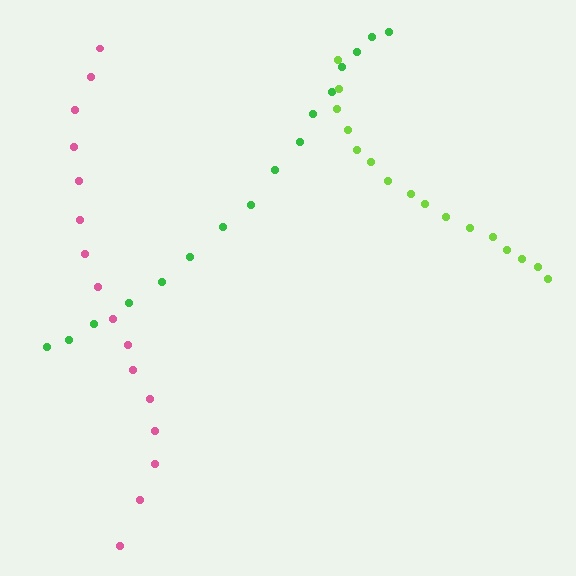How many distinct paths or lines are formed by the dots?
There are 3 distinct paths.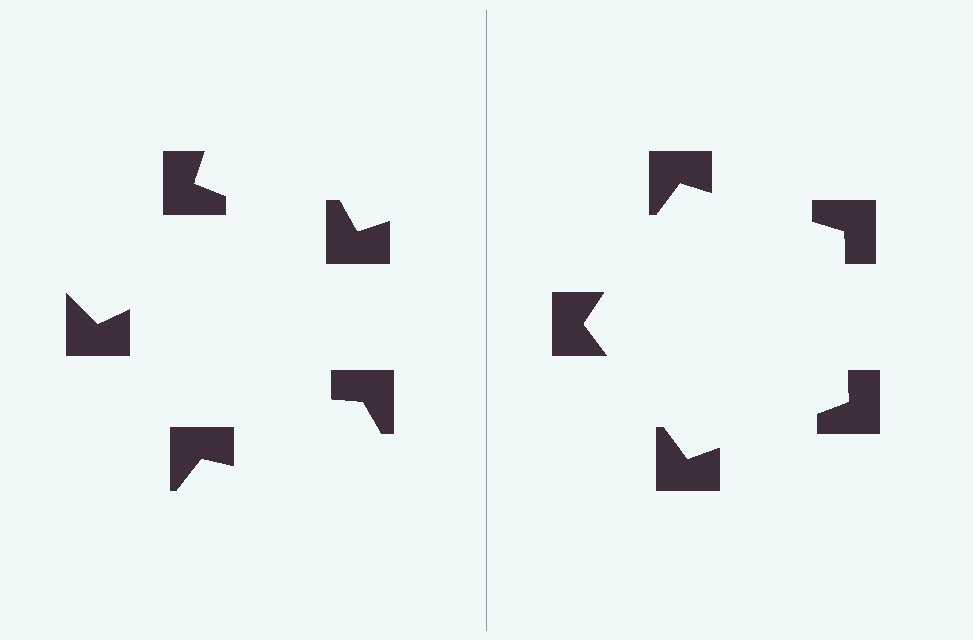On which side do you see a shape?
An illusory pentagon appears on the right side. On the left side the wedge cuts are rotated, so no coherent shape forms.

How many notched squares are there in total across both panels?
10 — 5 on each side.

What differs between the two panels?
The notched squares are positioned identically on both sides; only the wedge orientations differ. On the right they align to a pentagon; on the left they are misaligned.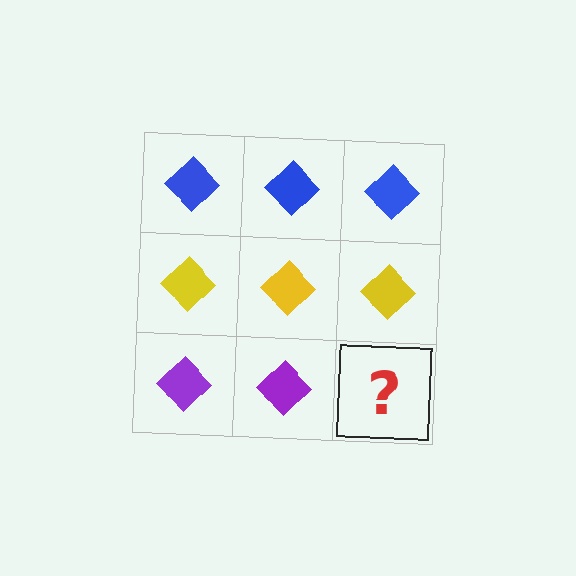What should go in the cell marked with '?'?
The missing cell should contain a purple diamond.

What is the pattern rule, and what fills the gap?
The rule is that each row has a consistent color. The gap should be filled with a purple diamond.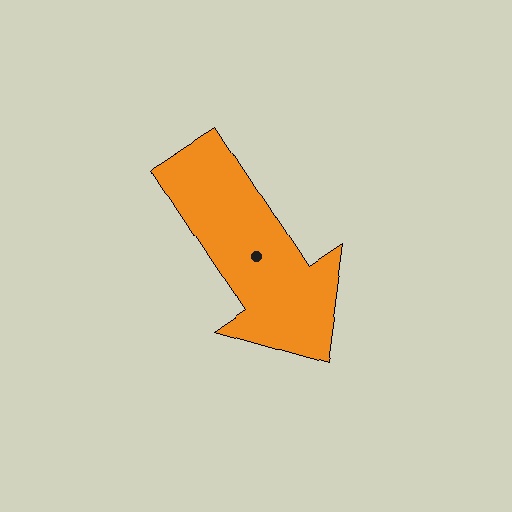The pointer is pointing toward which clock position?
Roughly 5 o'clock.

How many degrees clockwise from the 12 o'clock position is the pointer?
Approximately 147 degrees.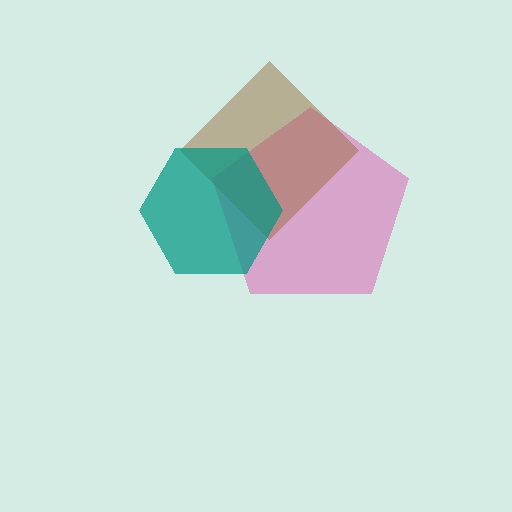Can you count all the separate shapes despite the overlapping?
Yes, there are 3 separate shapes.